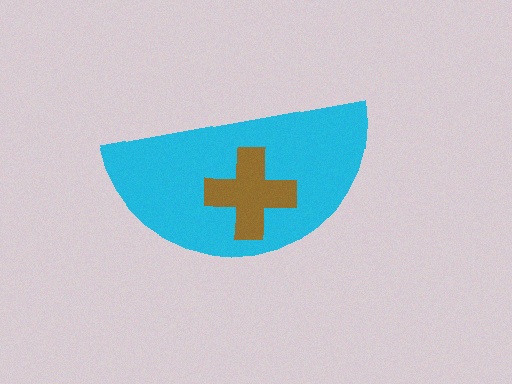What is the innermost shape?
The brown cross.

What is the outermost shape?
The cyan semicircle.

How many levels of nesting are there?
2.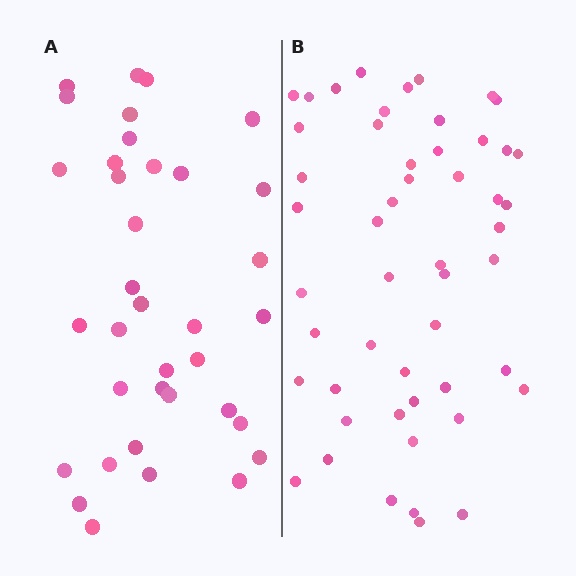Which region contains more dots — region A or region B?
Region B (the right region) has more dots.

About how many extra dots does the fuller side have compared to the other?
Region B has approximately 15 more dots than region A.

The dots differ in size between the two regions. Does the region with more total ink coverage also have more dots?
No. Region A has more total ink coverage because its dots are larger, but region B actually contains more individual dots. Total area can be misleading — the number of items is what matters here.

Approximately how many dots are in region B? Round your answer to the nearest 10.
About 50 dots. (The exact count is 51, which rounds to 50.)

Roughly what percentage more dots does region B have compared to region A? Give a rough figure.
About 40% more.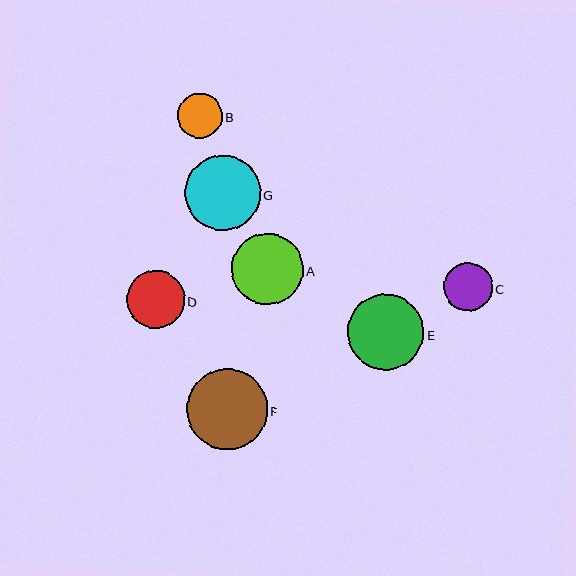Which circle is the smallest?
Circle B is the smallest with a size of approximately 45 pixels.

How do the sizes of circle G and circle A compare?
Circle G and circle A are approximately the same size.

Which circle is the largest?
Circle F is the largest with a size of approximately 81 pixels.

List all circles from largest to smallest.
From largest to smallest: F, E, G, A, D, C, B.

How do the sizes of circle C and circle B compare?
Circle C and circle B are approximately the same size.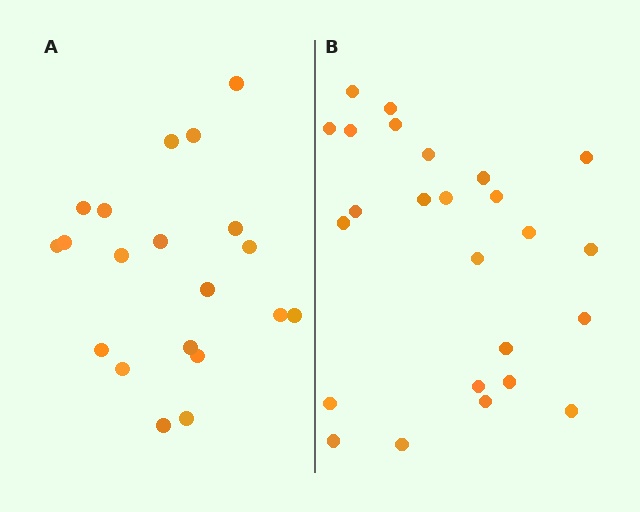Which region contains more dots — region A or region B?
Region B (the right region) has more dots.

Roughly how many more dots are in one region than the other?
Region B has about 5 more dots than region A.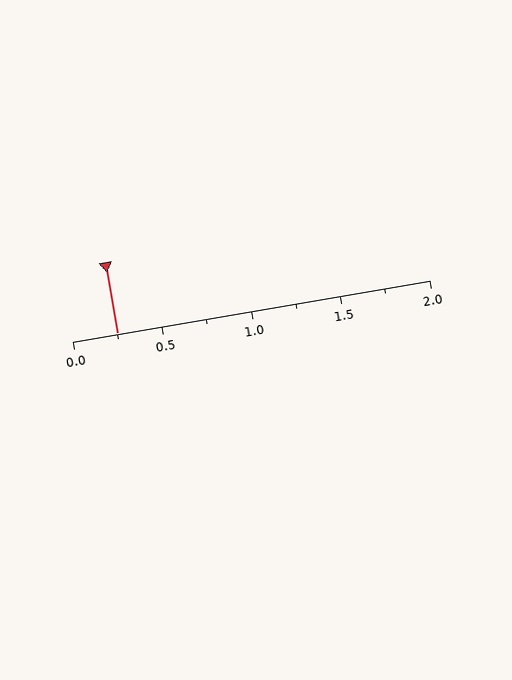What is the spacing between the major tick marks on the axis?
The major ticks are spaced 0.5 apart.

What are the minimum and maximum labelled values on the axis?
The axis runs from 0.0 to 2.0.